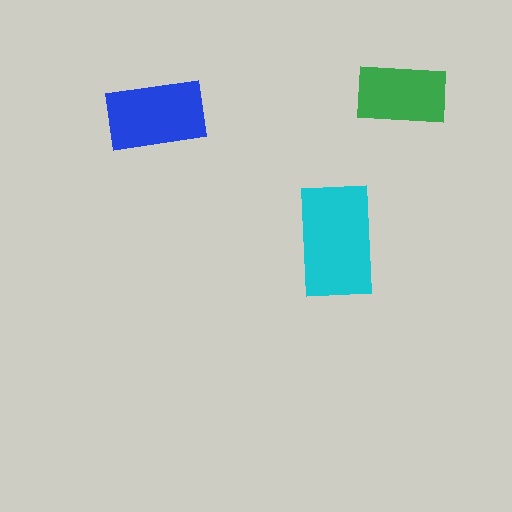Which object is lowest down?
The cyan rectangle is bottommost.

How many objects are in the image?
There are 3 objects in the image.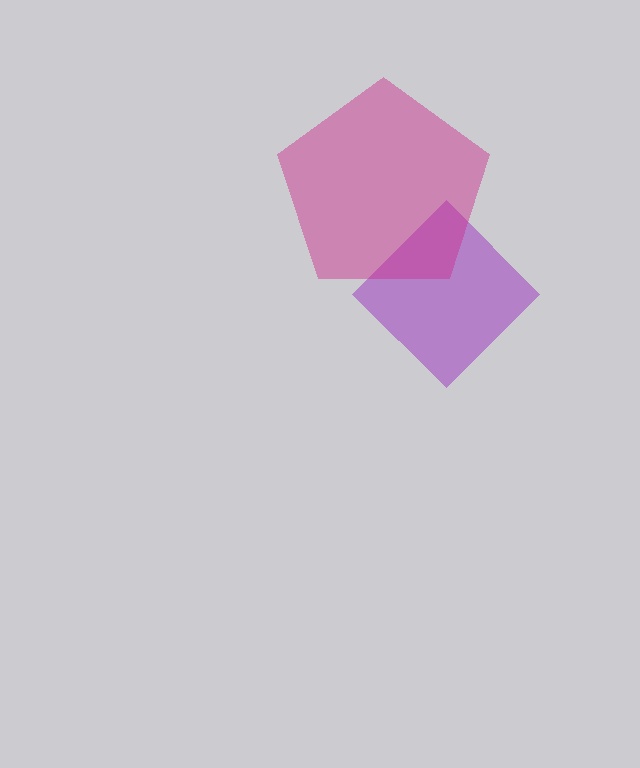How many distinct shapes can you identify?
There are 2 distinct shapes: a purple diamond, a magenta pentagon.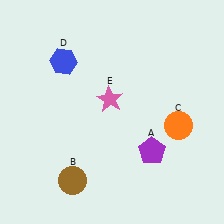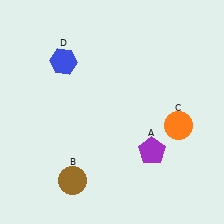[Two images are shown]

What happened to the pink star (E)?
The pink star (E) was removed in Image 2. It was in the top-left area of Image 1.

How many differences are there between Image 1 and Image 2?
There is 1 difference between the two images.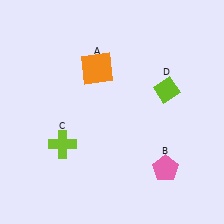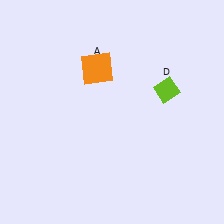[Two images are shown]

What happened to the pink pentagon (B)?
The pink pentagon (B) was removed in Image 2. It was in the bottom-right area of Image 1.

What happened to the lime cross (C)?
The lime cross (C) was removed in Image 2. It was in the bottom-left area of Image 1.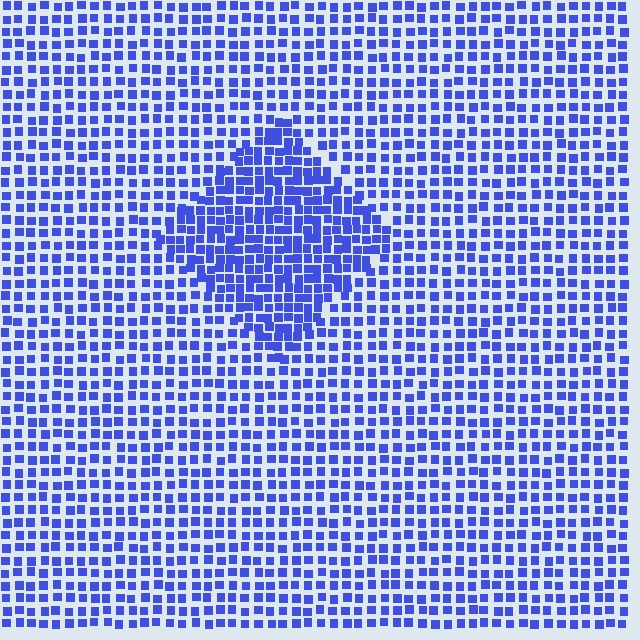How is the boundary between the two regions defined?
The boundary is defined by a change in element density (approximately 1.7x ratio). All elements are the same color, size, and shape.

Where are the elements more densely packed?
The elements are more densely packed inside the diamond boundary.